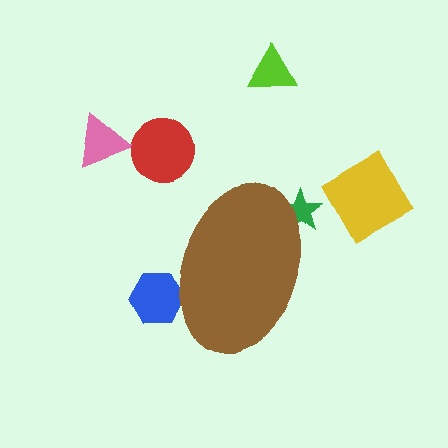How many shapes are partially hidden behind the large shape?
2 shapes are partially hidden.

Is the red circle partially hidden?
No, the red circle is fully visible.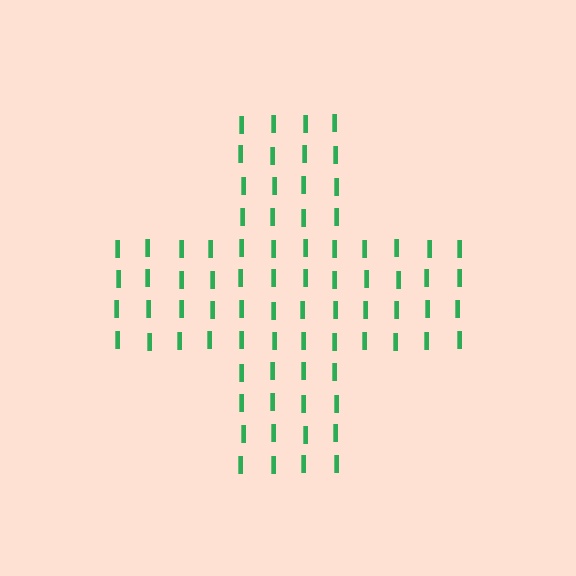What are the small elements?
The small elements are letter I's.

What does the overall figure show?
The overall figure shows a cross.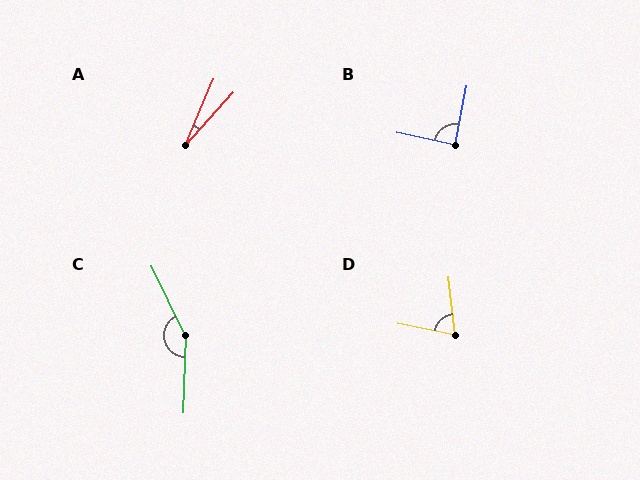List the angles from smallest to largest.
A (19°), D (73°), B (88°), C (152°).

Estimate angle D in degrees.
Approximately 73 degrees.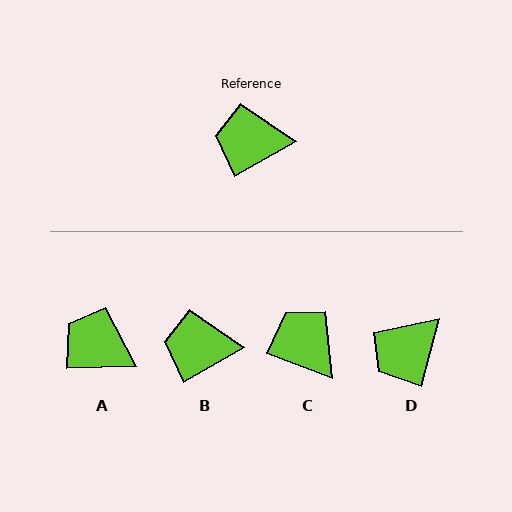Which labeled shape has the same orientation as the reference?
B.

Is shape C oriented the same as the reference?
No, it is off by about 50 degrees.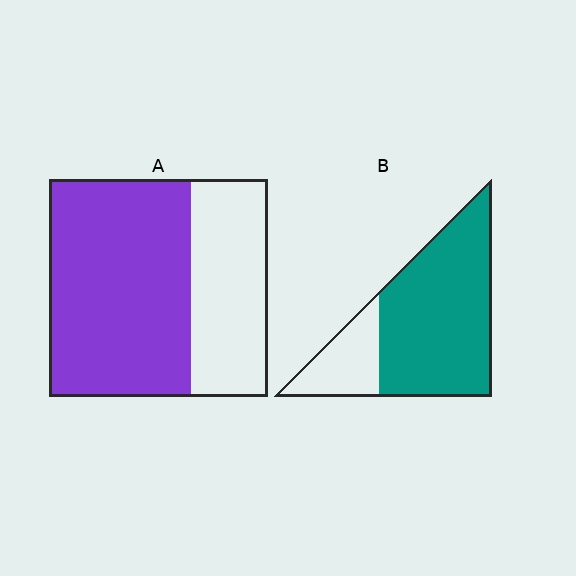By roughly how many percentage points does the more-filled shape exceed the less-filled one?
By roughly 10 percentage points (B over A).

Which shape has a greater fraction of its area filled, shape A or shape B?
Shape B.